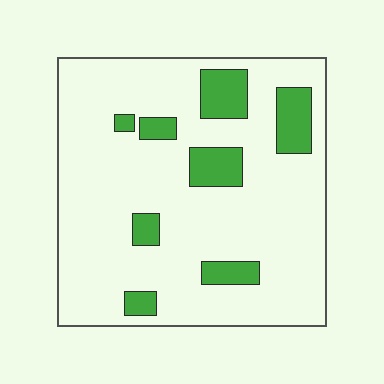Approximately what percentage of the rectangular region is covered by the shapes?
Approximately 15%.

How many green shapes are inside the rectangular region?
8.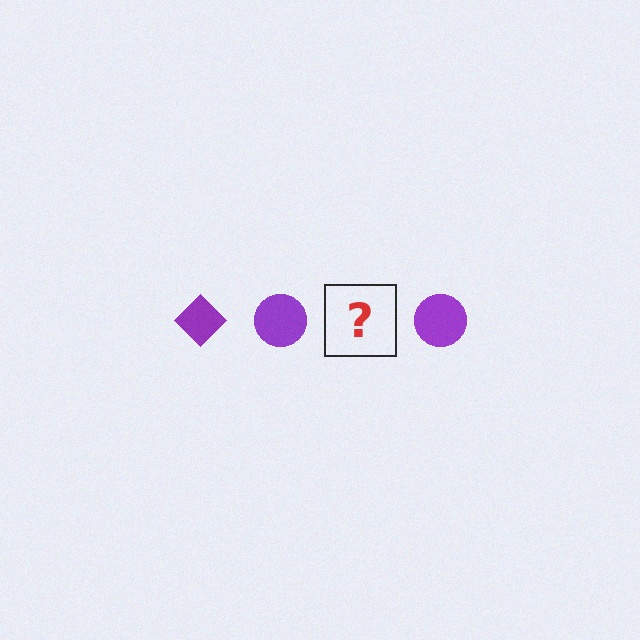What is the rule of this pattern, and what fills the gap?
The rule is that the pattern cycles through diamond, circle shapes in purple. The gap should be filled with a purple diamond.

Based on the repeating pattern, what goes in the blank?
The blank should be a purple diamond.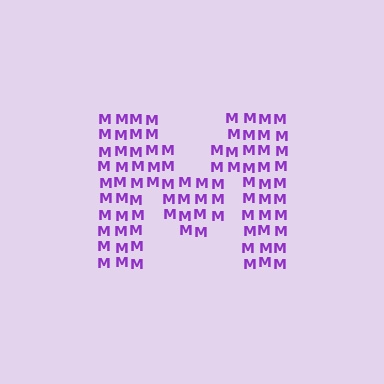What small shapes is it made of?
It is made of small letter M's.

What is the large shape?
The large shape is the letter M.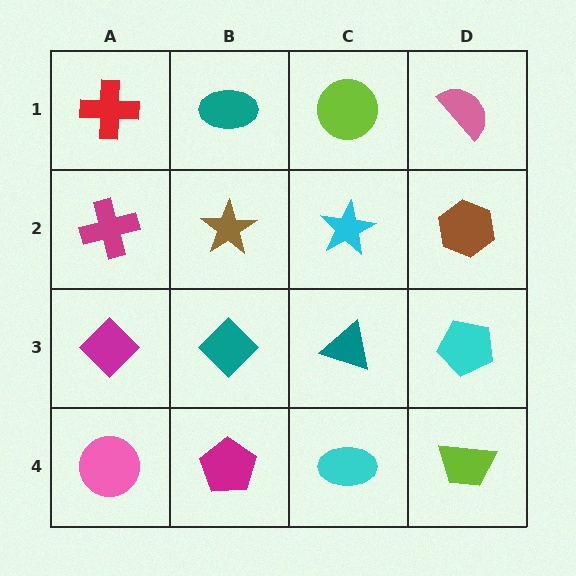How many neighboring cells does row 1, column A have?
2.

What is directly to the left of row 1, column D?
A lime circle.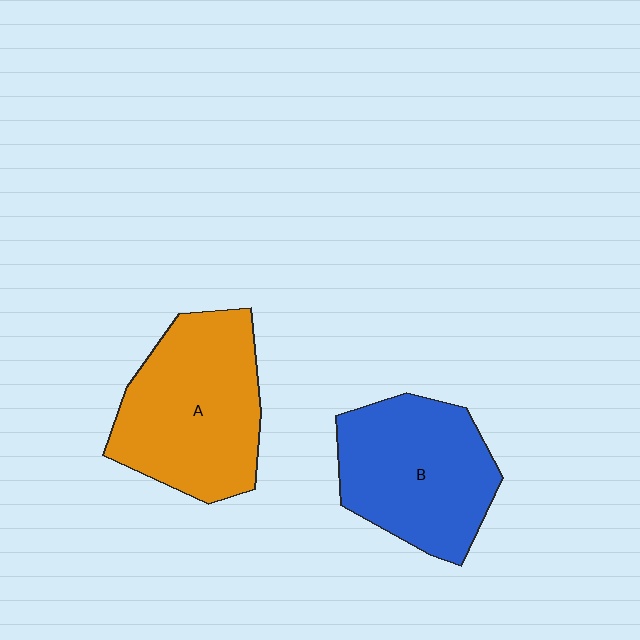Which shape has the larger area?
Shape A (orange).